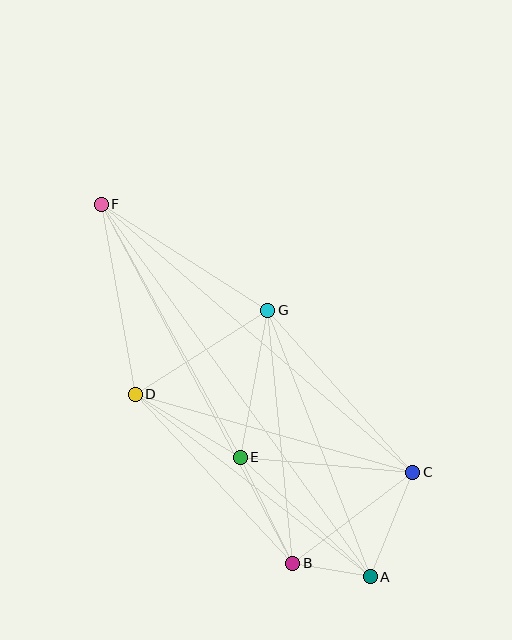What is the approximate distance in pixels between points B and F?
The distance between B and F is approximately 407 pixels.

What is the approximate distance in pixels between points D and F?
The distance between D and F is approximately 193 pixels.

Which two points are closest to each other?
Points A and B are closest to each other.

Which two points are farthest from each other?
Points A and F are farthest from each other.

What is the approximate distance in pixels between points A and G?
The distance between A and G is approximately 286 pixels.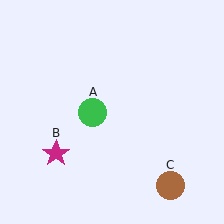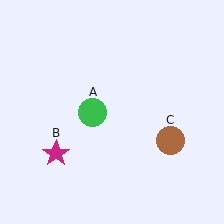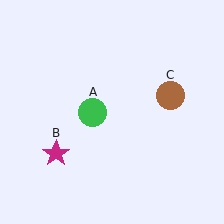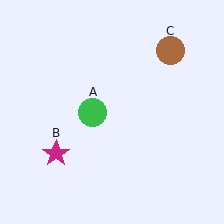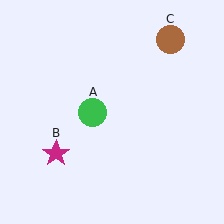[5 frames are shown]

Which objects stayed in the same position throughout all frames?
Green circle (object A) and magenta star (object B) remained stationary.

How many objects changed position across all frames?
1 object changed position: brown circle (object C).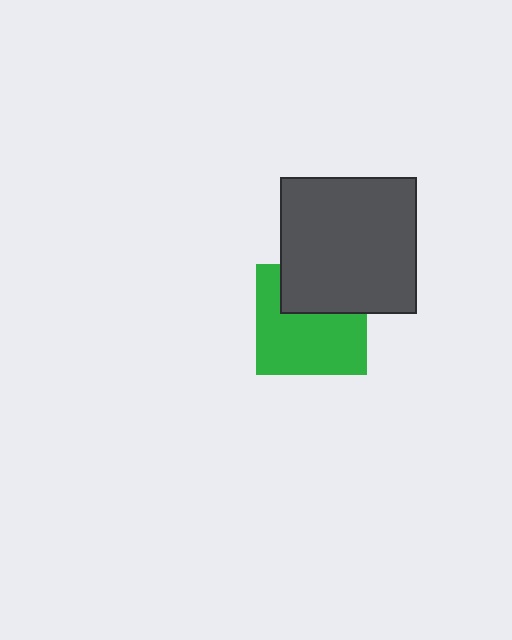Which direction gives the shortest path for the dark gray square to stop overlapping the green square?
Moving up gives the shortest separation.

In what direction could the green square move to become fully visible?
The green square could move down. That would shift it out from behind the dark gray square entirely.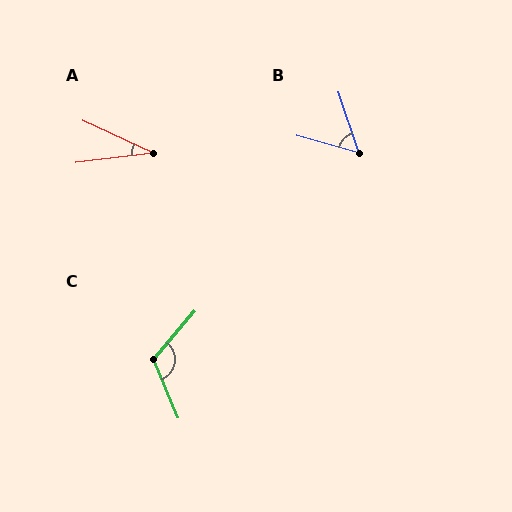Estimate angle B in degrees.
Approximately 56 degrees.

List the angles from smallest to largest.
A (31°), B (56°), C (117°).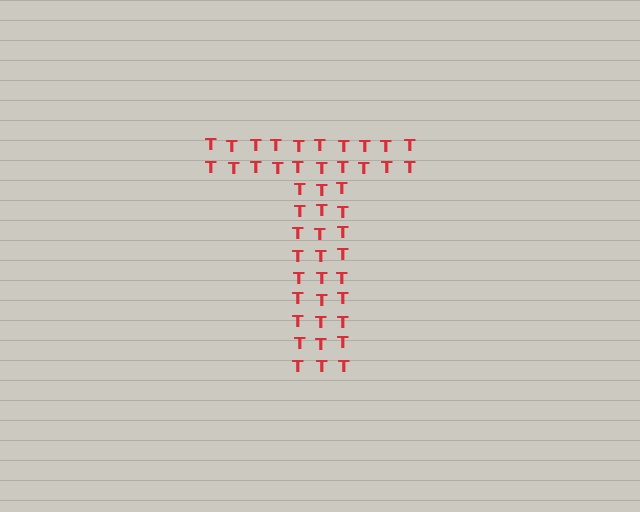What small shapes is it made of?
It is made of small letter T's.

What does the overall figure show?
The overall figure shows the letter T.